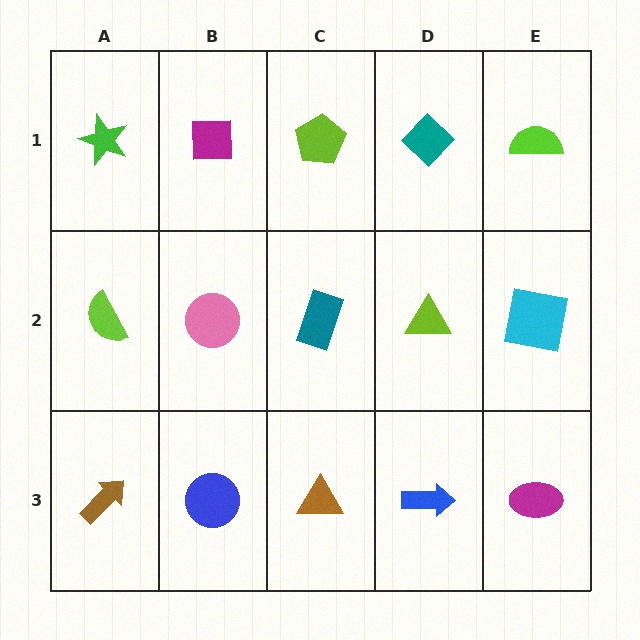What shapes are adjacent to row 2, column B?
A magenta square (row 1, column B), a blue circle (row 3, column B), a lime semicircle (row 2, column A), a teal rectangle (row 2, column C).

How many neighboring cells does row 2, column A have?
3.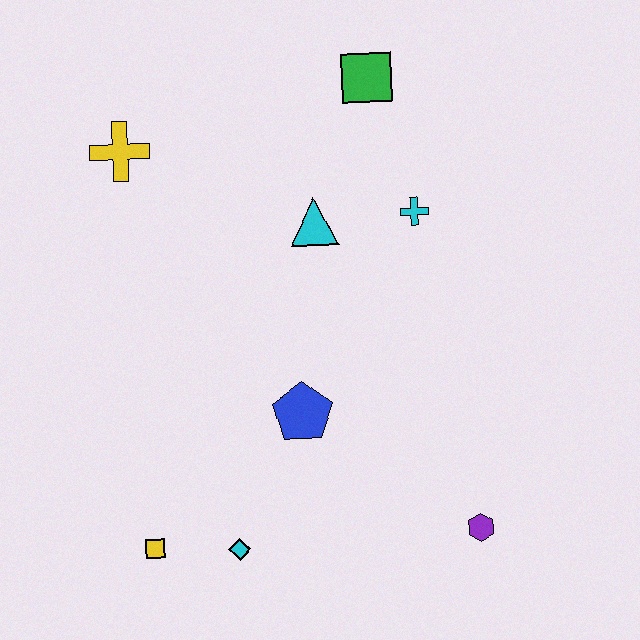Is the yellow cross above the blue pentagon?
Yes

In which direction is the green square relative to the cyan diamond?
The green square is above the cyan diamond.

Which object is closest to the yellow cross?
The cyan triangle is closest to the yellow cross.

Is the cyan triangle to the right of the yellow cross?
Yes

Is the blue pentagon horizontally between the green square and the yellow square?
Yes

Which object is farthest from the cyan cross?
The yellow square is farthest from the cyan cross.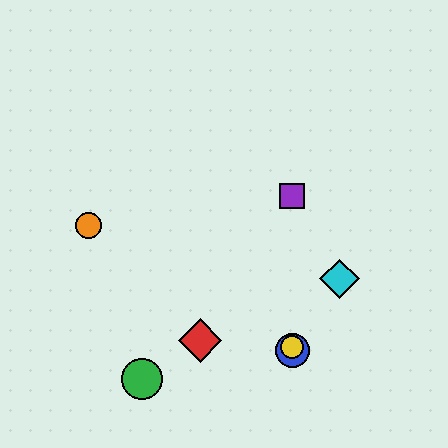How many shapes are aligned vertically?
3 shapes (the blue circle, the yellow circle, the purple square) are aligned vertically.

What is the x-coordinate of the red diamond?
The red diamond is at x≈200.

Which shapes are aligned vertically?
The blue circle, the yellow circle, the purple square are aligned vertically.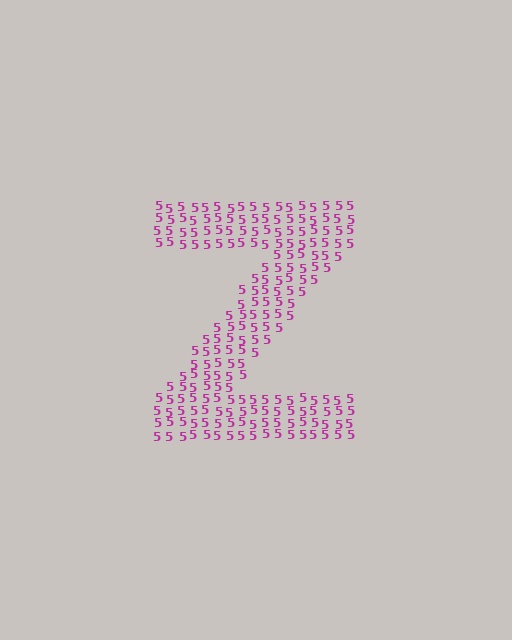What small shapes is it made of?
It is made of small digit 5's.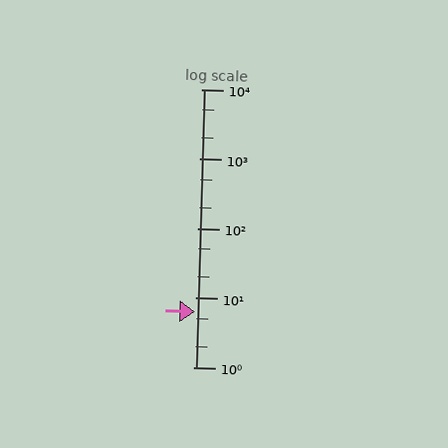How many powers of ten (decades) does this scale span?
The scale spans 4 decades, from 1 to 10000.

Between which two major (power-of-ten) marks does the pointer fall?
The pointer is between 1 and 10.